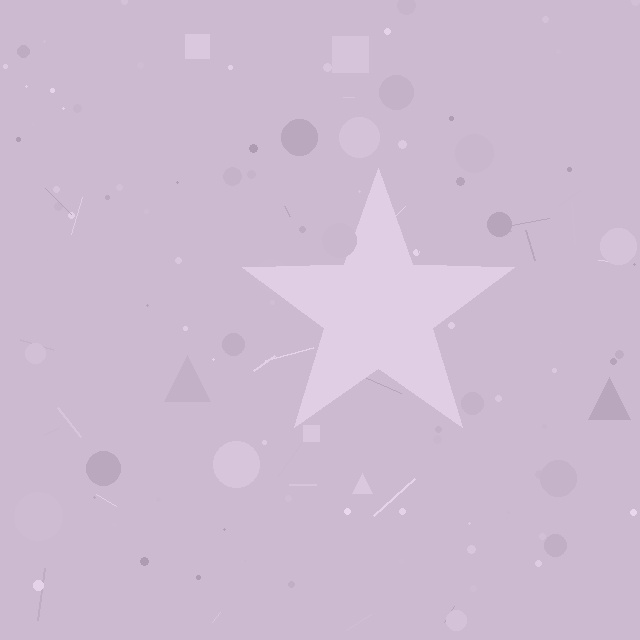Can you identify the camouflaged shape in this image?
The camouflaged shape is a star.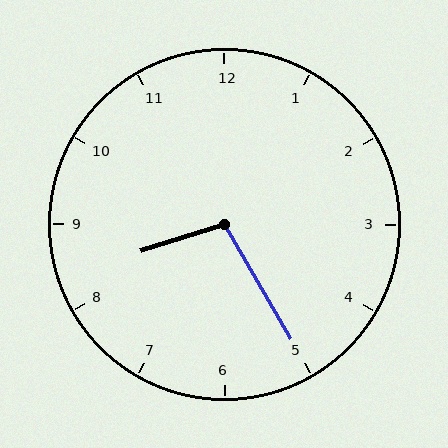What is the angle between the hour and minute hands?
Approximately 102 degrees.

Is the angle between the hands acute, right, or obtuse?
It is obtuse.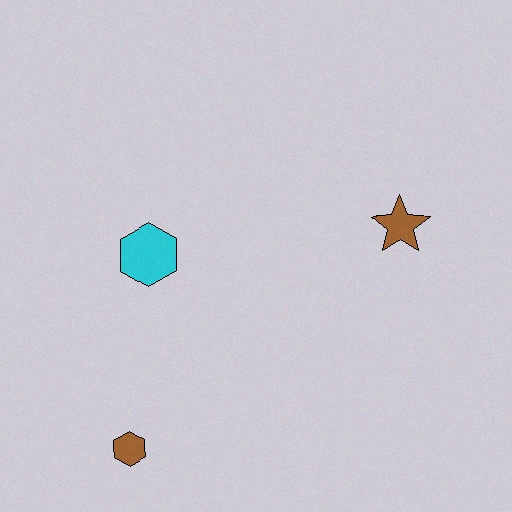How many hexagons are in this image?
There are 2 hexagons.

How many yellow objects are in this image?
There are no yellow objects.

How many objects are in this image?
There are 3 objects.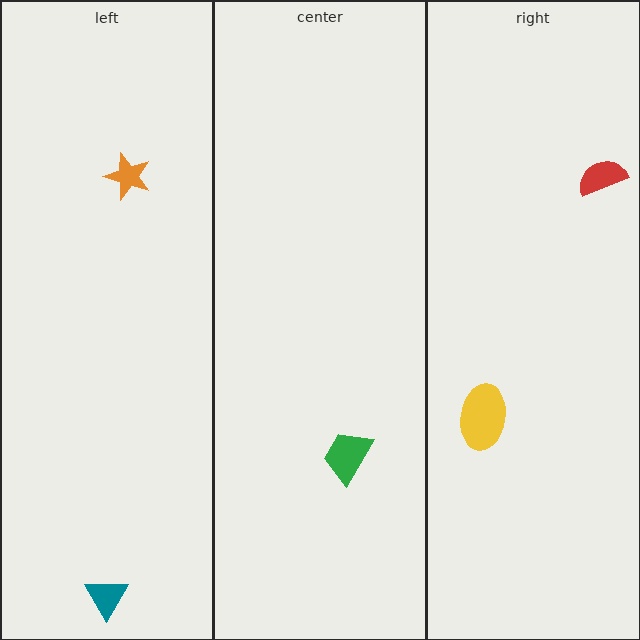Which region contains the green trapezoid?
The center region.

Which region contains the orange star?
The left region.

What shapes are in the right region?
The yellow ellipse, the red semicircle.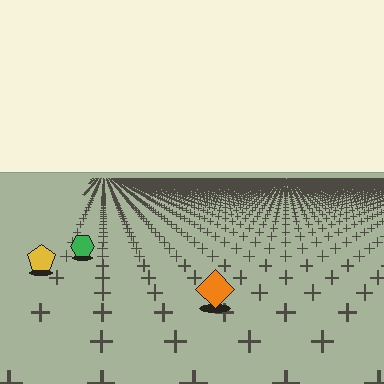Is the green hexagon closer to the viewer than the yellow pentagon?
No. The yellow pentagon is closer — you can tell from the texture gradient: the ground texture is coarser near it.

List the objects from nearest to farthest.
From nearest to farthest: the orange diamond, the yellow pentagon, the green hexagon.